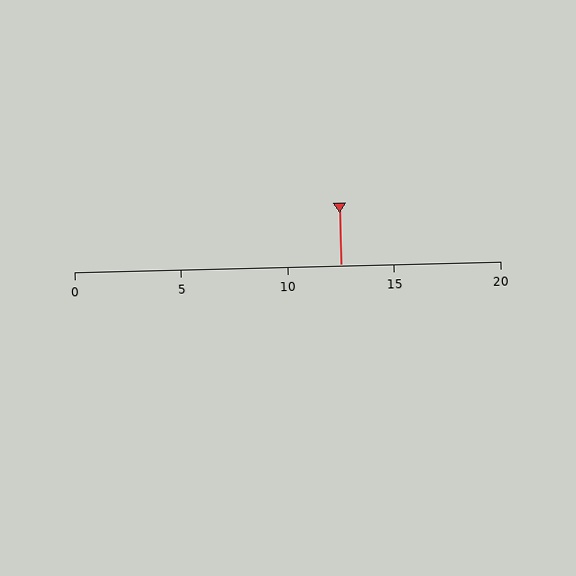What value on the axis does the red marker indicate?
The marker indicates approximately 12.5.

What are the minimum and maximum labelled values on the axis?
The axis runs from 0 to 20.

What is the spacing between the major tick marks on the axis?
The major ticks are spaced 5 apart.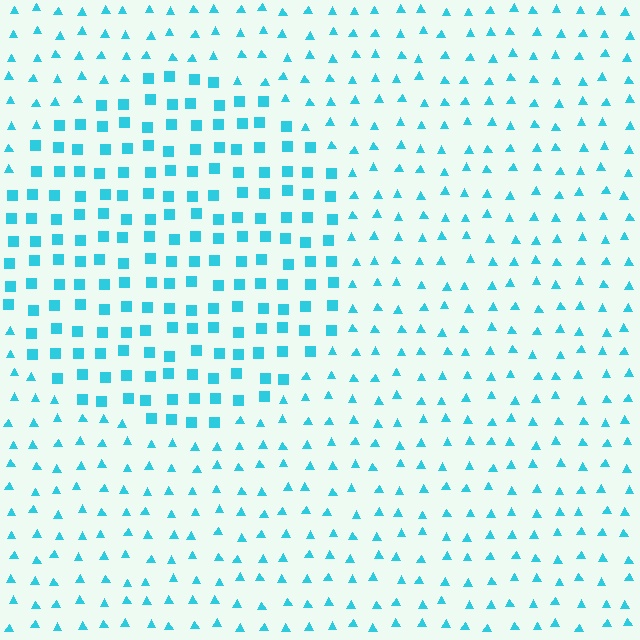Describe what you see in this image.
The image is filled with small cyan elements arranged in a uniform grid. A circle-shaped region contains squares, while the surrounding area contains triangles. The boundary is defined purely by the change in element shape.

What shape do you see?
I see a circle.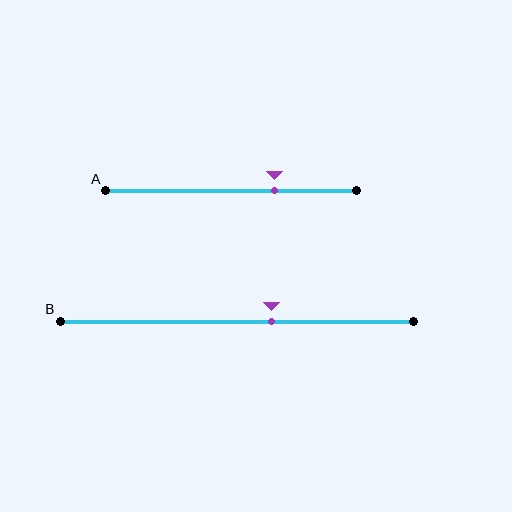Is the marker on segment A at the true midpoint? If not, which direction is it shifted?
No, the marker on segment A is shifted to the right by about 17% of the segment length.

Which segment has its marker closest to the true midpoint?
Segment B has its marker closest to the true midpoint.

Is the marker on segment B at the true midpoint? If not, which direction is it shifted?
No, the marker on segment B is shifted to the right by about 10% of the segment length.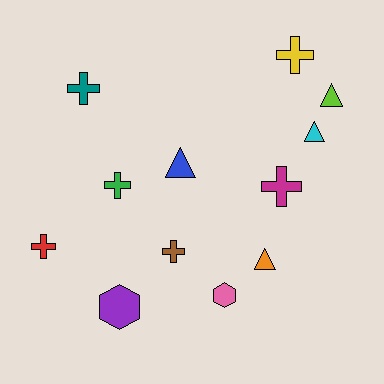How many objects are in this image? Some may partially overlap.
There are 12 objects.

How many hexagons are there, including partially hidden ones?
There are 2 hexagons.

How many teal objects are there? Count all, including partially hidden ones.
There is 1 teal object.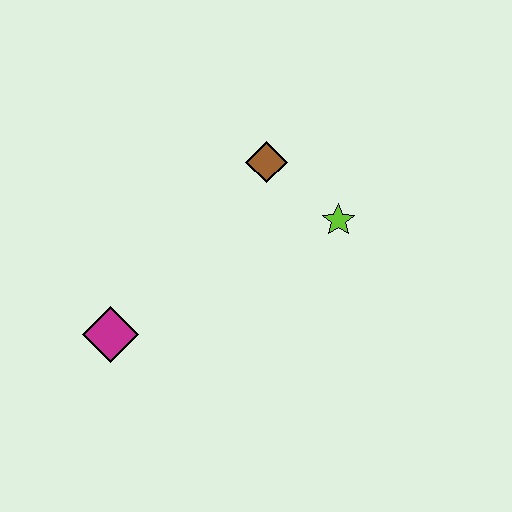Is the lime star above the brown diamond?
No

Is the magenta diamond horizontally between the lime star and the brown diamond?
No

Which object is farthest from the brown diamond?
The magenta diamond is farthest from the brown diamond.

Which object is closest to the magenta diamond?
The brown diamond is closest to the magenta diamond.